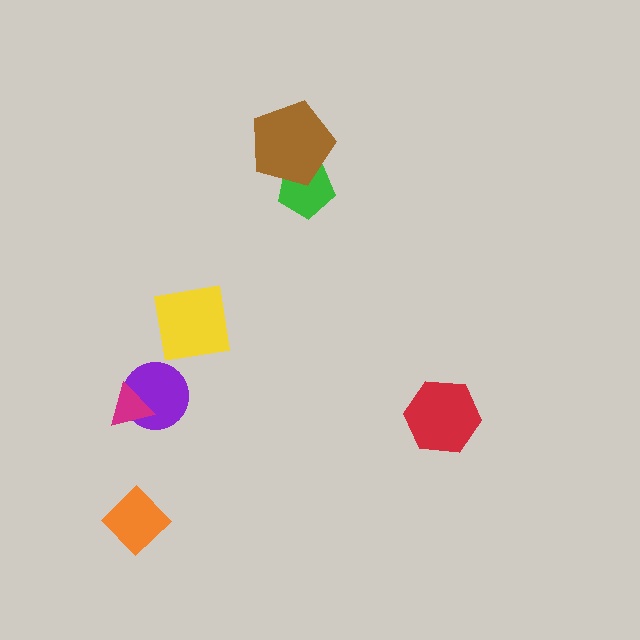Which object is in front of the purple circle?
The magenta triangle is in front of the purple circle.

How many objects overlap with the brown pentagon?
1 object overlaps with the brown pentagon.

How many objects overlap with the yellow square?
0 objects overlap with the yellow square.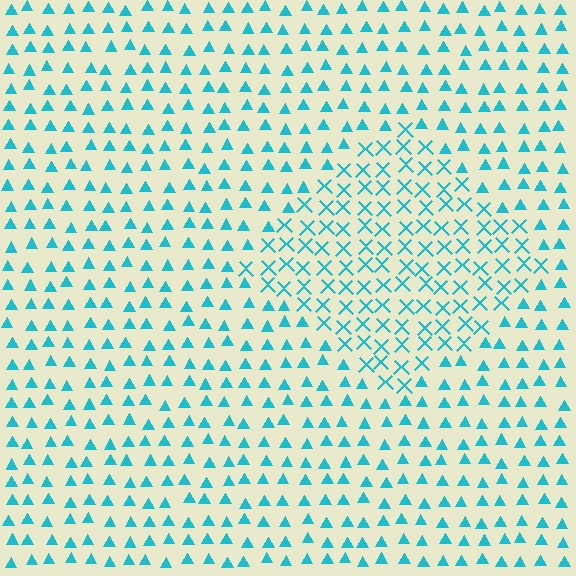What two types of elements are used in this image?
The image uses X marks inside the diamond region and triangles outside it.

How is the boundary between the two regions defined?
The boundary is defined by a change in element shape: X marks inside vs. triangles outside. All elements share the same color and spacing.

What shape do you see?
I see a diamond.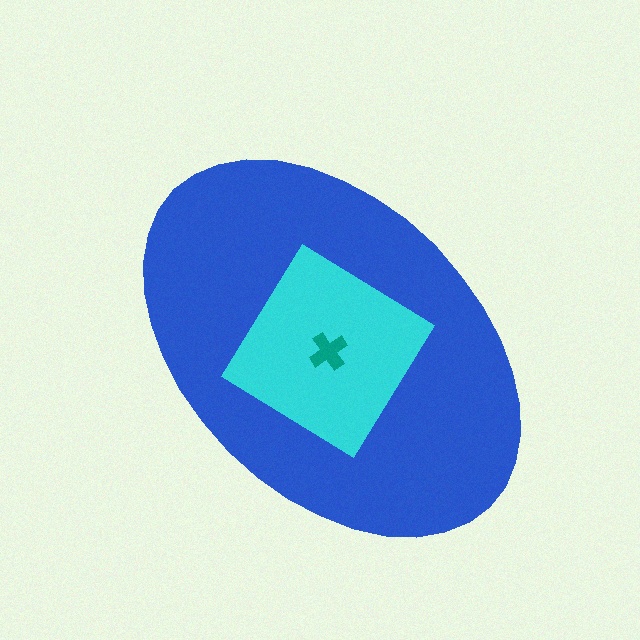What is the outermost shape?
The blue ellipse.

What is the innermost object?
The teal cross.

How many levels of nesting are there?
3.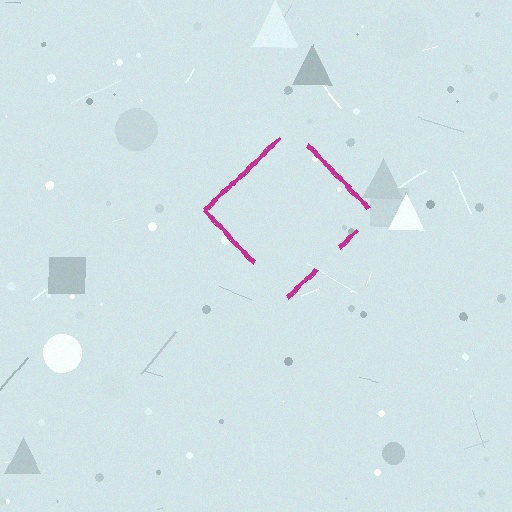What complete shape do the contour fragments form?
The contour fragments form a diamond.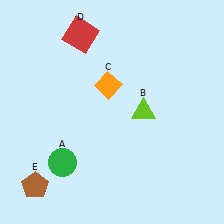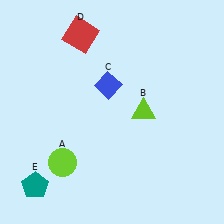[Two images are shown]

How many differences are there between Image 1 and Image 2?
There are 3 differences between the two images.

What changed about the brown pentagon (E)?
In Image 1, E is brown. In Image 2, it changed to teal.